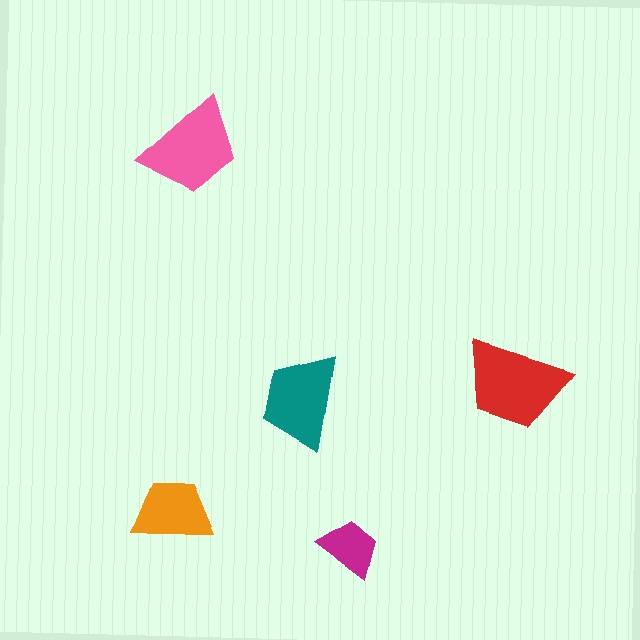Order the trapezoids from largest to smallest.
the red one, the pink one, the teal one, the orange one, the magenta one.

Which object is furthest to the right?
The red trapezoid is rightmost.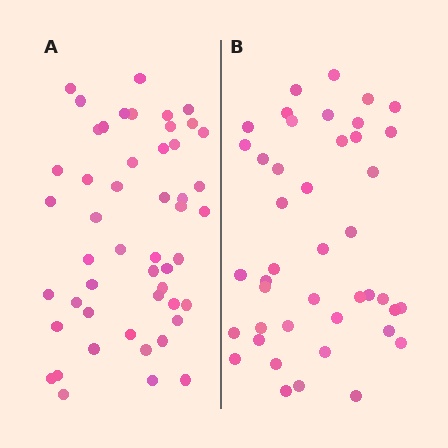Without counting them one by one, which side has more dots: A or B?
Region A (the left region) has more dots.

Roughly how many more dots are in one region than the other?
Region A has roughly 8 or so more dots than region B.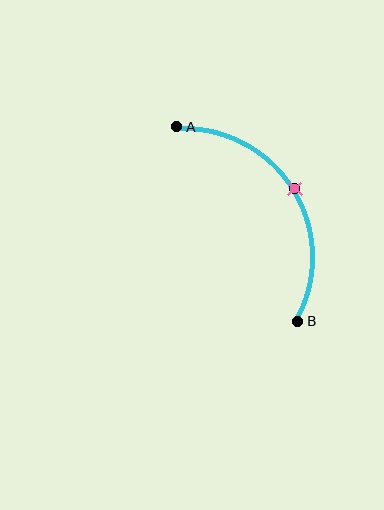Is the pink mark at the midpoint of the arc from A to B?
Yes. The pink mark lies on the arc at equal arc-length from both A and B — it is the arc midpoint.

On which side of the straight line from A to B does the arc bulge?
The arc bulges to the right of the straight line connecting A and B.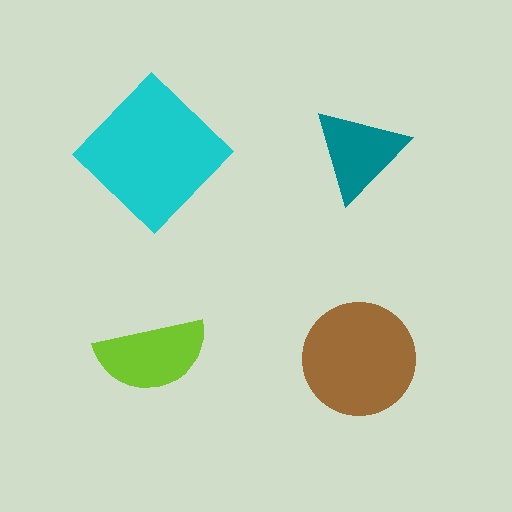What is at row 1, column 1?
A cyan diamond.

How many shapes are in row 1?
2 shapes.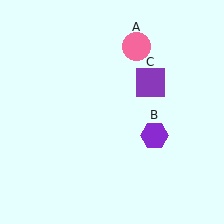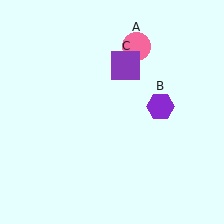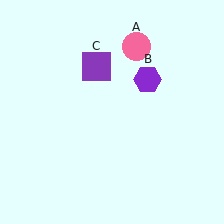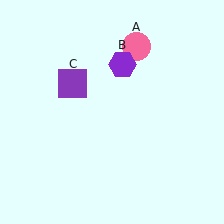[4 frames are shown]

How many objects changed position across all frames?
2 objects changed position: purple hexagon (object B), purple square (object C).